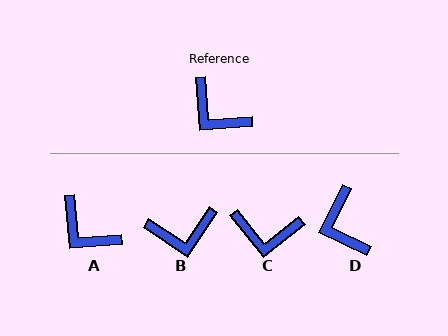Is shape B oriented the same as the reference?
No, it is off by about 51 degrees.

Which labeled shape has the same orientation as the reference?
A.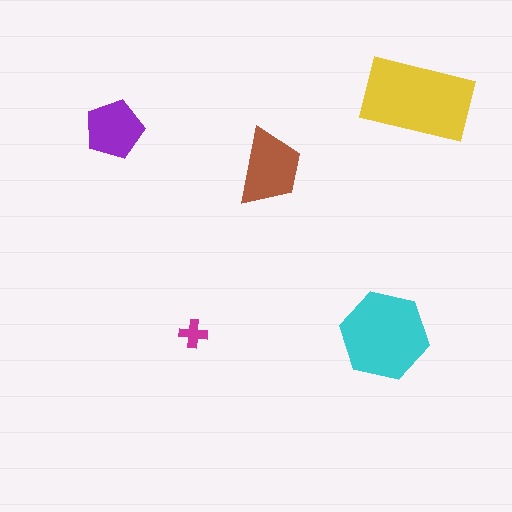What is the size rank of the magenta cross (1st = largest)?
5th.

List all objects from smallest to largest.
The magenta cross, the purple pentagon, the brown trapezoid, the cyan hexagon, the yellow rectangle.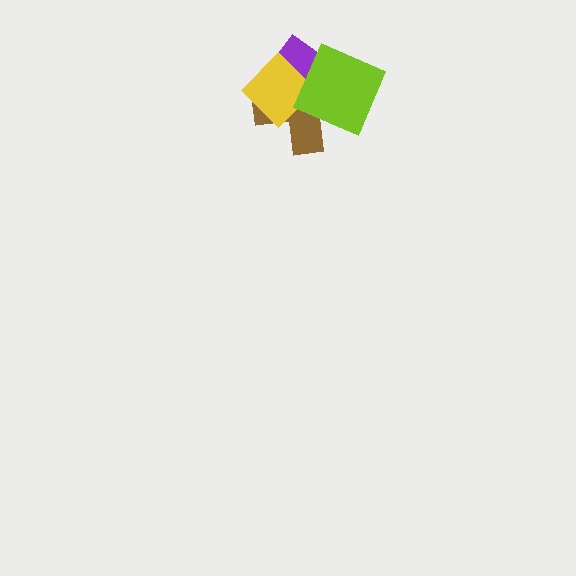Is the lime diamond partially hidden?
No, no other shape covers it.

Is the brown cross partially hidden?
Yes, it is partially covered by another shape.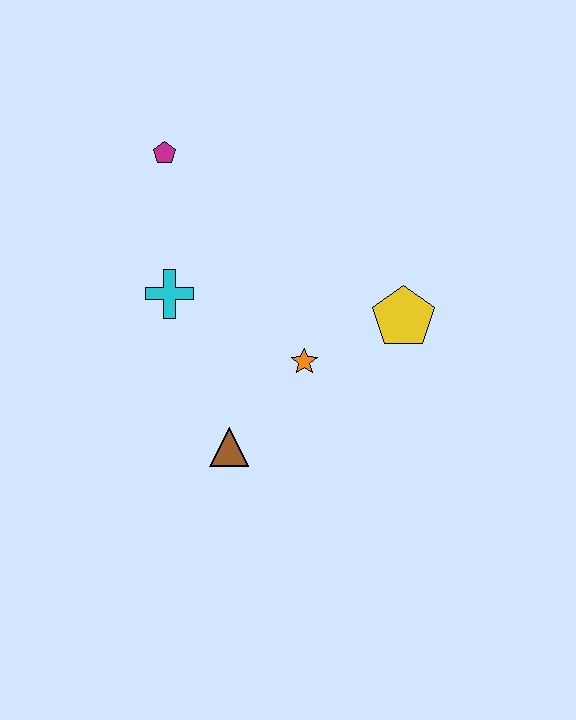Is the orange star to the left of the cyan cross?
No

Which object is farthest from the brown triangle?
The magenta pentagon is farthest from the brown triangle.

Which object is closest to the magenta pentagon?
The cyan cross is closest to the magenta pentagon.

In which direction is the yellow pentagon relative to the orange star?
The yellow pentagon is to the right of the orange star.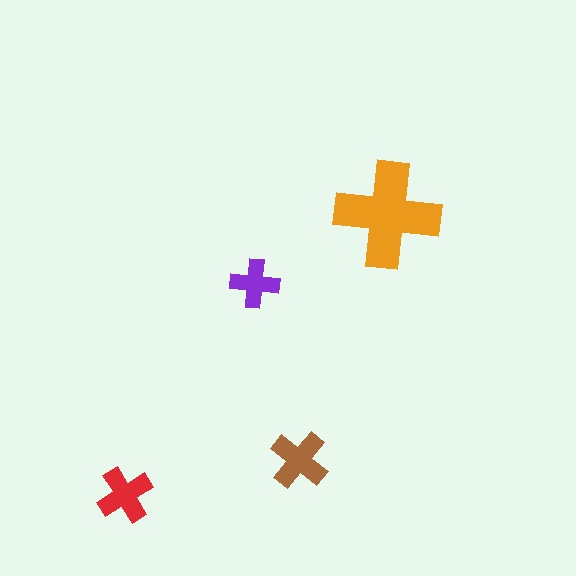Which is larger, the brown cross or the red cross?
The brown one.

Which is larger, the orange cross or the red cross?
The orange one.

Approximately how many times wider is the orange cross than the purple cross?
About 2 times wider.